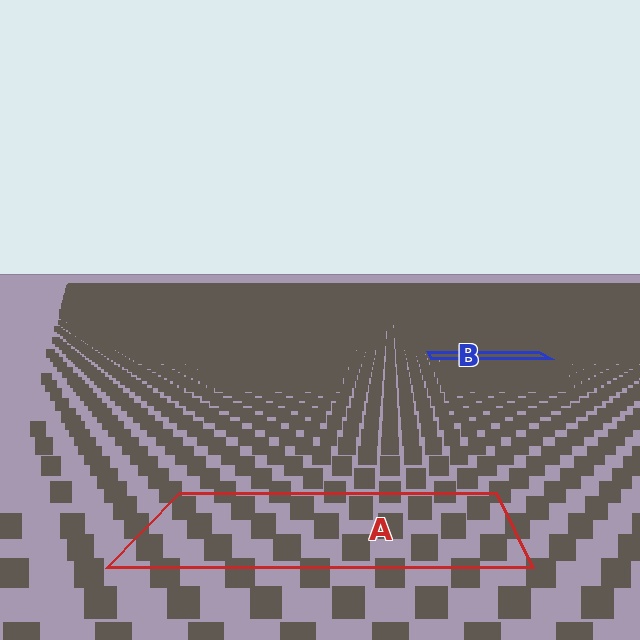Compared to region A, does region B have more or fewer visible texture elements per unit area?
Region B has more texture elements per unit area — they are packed more densely because it is farther away.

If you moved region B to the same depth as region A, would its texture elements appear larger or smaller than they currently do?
They would appear larger. At a closer depth, the same texture elements are projected at a bigger on-screen size.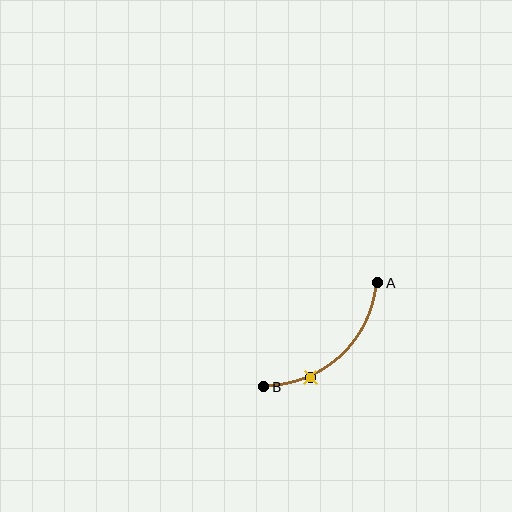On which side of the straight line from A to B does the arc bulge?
The arc bulges below and to the right of the straight line connecting A and B.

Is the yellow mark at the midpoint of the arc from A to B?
No. The yellow mark lies on the arc but is closer to endpoint B. The arc midpoint would be at the point on the curve equidistant along the arc from both A and B.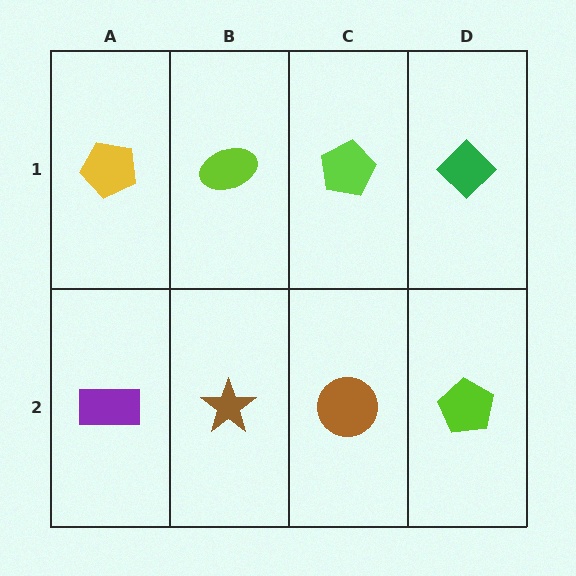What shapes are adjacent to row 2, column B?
A lime ellipse (row 1, column B), a purple rectangle (row 2, column A), a brown circle (row 2, column C).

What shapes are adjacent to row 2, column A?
A yellow pentagon (row 1, column A), a brown star (row 2, column B).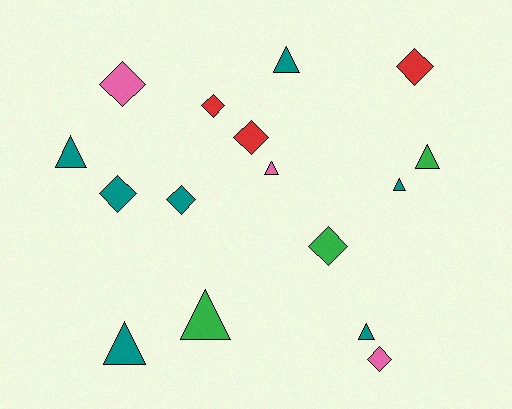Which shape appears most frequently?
Triangle, with 8 objects.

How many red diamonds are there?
There are 3 red diamonds.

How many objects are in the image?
There are 16 objects.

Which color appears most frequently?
Teal, with 7 objects.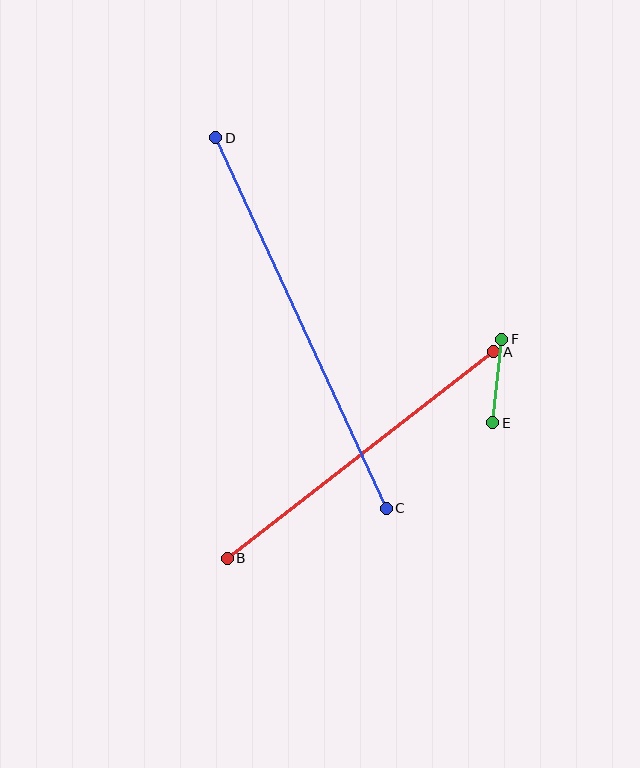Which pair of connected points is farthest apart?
Points C and D are farthest apart.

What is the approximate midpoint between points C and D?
The midpoint is at approximately (301, 323) pixels.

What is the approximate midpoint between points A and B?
The midpoint is at approximately (360, 455) pixels.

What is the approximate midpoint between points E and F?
The midpoint is at approximately (497, 381) pixels.